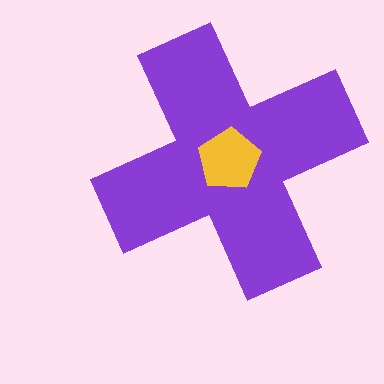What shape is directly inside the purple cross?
The yellow pentagon.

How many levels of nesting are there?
2.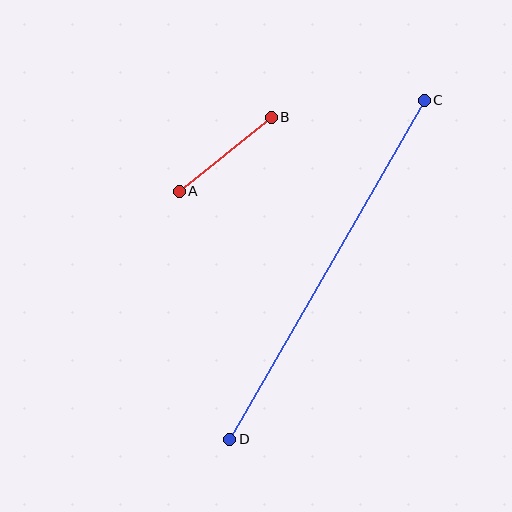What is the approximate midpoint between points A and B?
The midpoint is at approximately (225, 154) pixels.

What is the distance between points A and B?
The distance is approximately 118 pixels.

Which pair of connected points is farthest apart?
Points C and D are farthest apart.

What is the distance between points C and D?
The distance is approximately 391 pixels.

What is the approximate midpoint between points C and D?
The midpoint is at approximately (327, 270) pixels.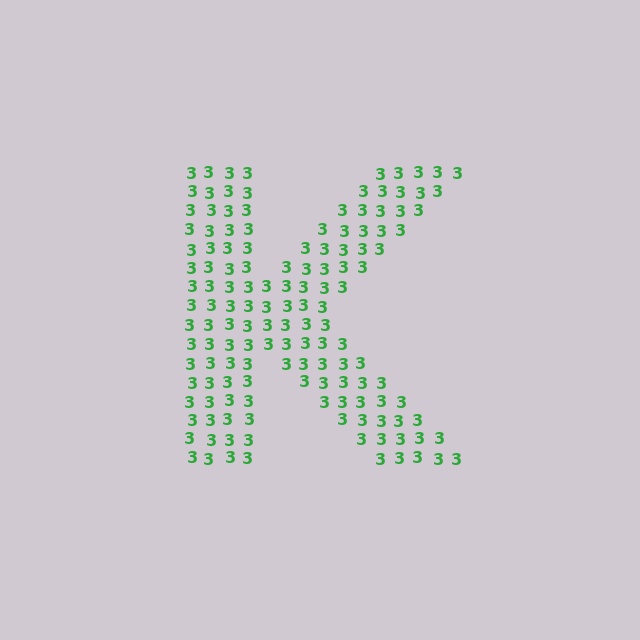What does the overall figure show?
The overall figure shows the letter K.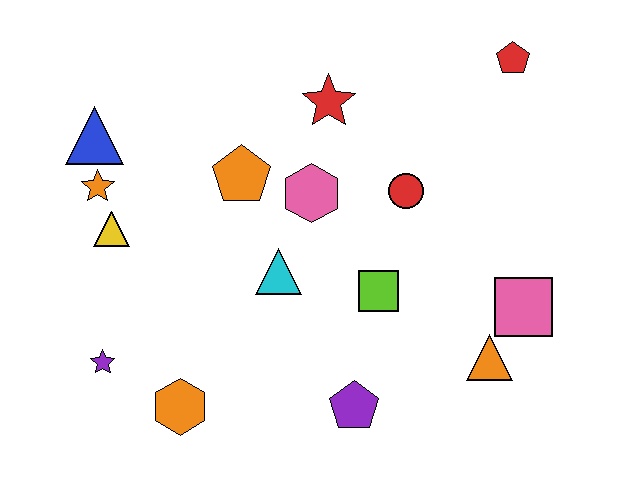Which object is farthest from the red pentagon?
The purple star is farthest from the red pentagon.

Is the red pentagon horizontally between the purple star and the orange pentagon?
No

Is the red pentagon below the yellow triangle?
No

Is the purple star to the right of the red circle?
No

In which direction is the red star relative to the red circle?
The red star is above the red circle.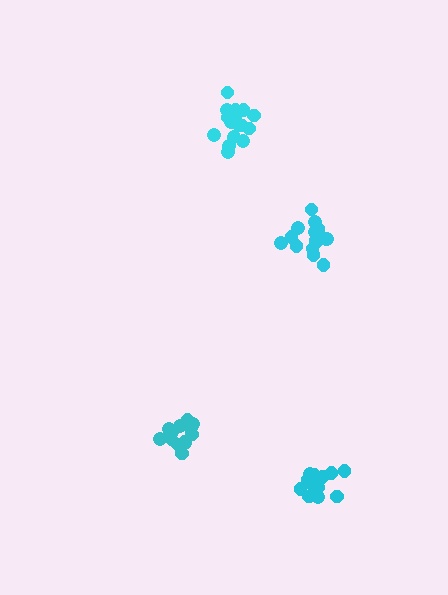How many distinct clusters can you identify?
There are 4 distinct clusters.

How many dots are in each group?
Group 1: 16 dots, Group 2: 15 dots, Group 3: 15 dots, Group 4: 18 dots (64 total).